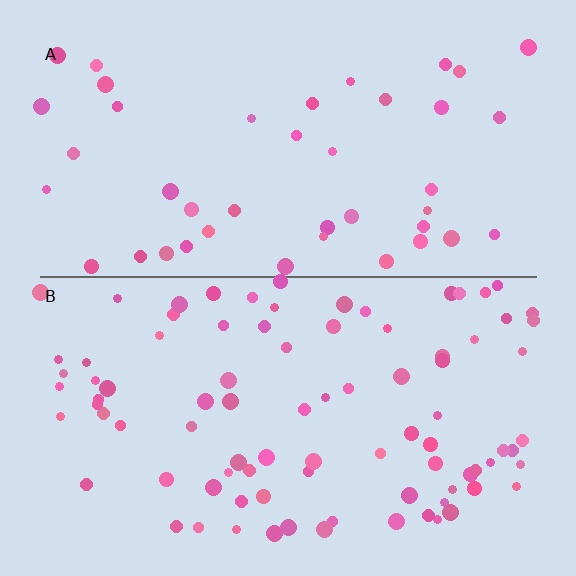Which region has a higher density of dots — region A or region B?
B (the bottom).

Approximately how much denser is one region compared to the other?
Approximately 2.1× — region B over region A.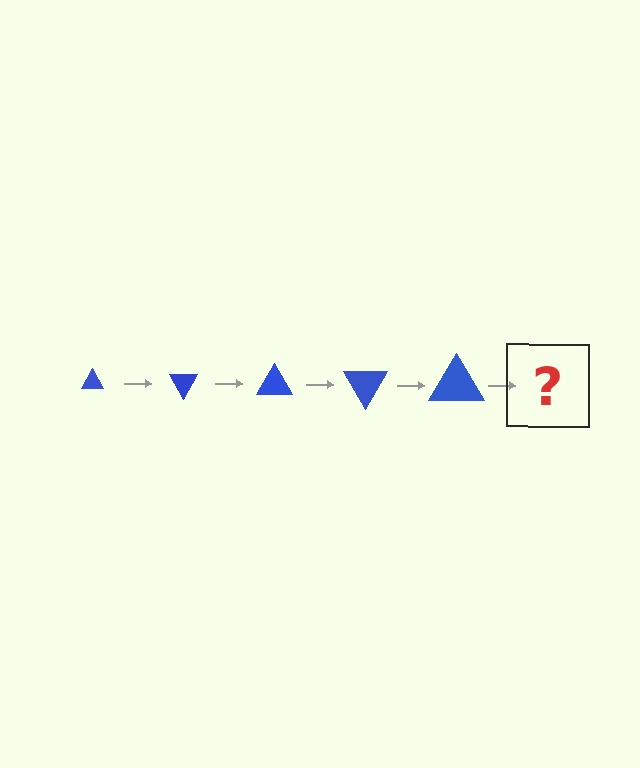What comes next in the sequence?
The next element should be a triangle, larger than the previous one and rotated 300 degrees from the start.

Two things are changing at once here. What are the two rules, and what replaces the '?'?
The two rules are that the triangle grows larger each step and it rotates 60 degrees each step. The '?' should be a triangle, larger than the previous one and rotated 300 degrees from the start.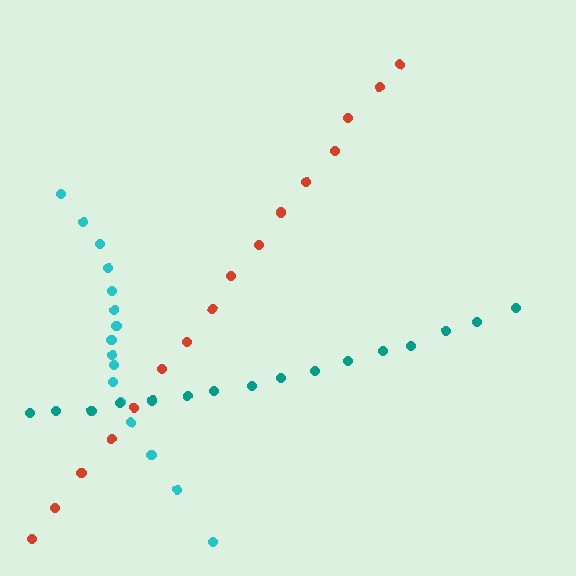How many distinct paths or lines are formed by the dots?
There are 3 distinct paths.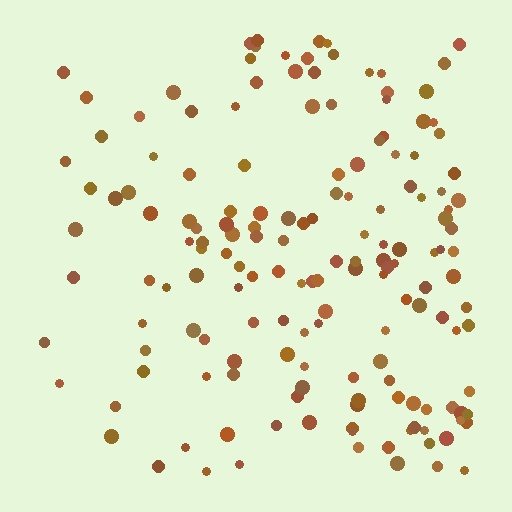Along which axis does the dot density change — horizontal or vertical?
Horizontal.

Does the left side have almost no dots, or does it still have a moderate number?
Still a moderate number, just noticeably fewer than the right.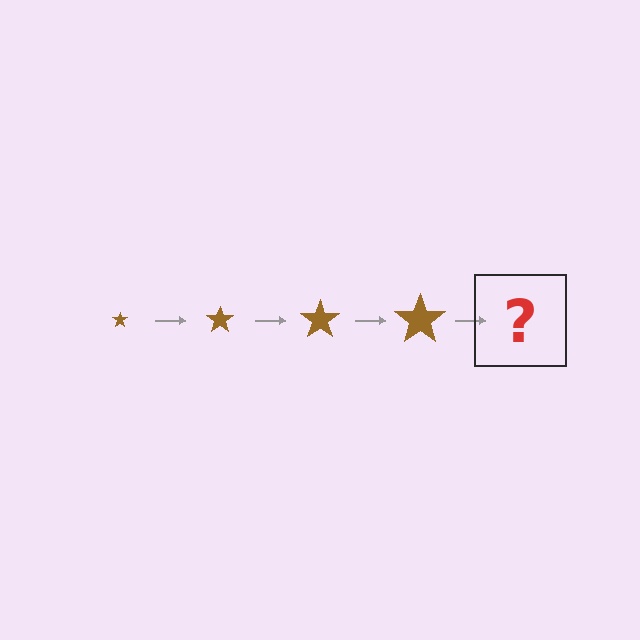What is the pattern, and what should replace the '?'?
The pattern is that the star gets progressively larger each step. The '?' should be a brown star, larger than the previous one.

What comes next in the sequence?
The next element should be a brown star, larger than the previous one.